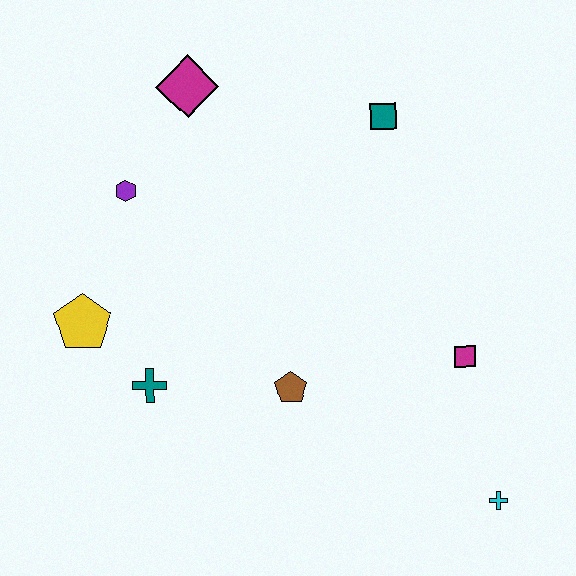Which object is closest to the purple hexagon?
The magenta diamond is closest to the purple hexagon.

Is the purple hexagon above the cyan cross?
Yes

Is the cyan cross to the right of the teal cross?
Yes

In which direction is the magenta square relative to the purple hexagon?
The magenta square is to the right of the purple hexagon.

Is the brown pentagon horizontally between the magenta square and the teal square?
No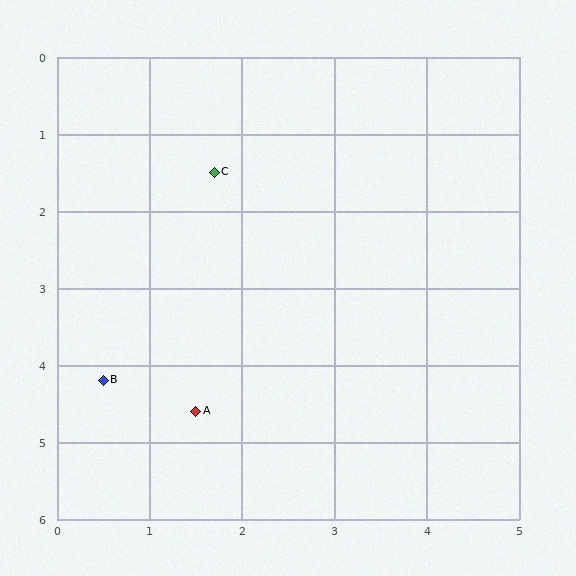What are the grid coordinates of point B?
Point B is at approximately (0.5, 4.2).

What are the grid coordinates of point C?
Point C is at approximately (1.7, 1.5).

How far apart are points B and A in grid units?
Points B and A are about 1.1 grid units apart.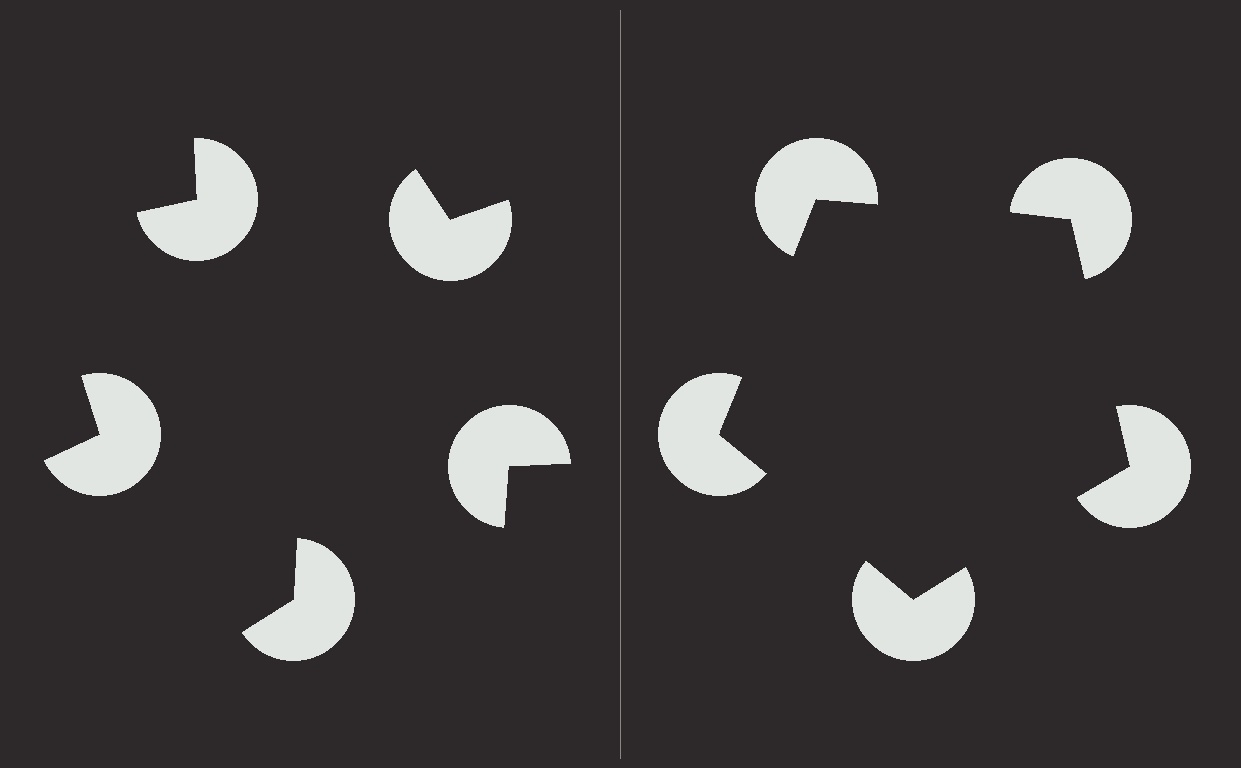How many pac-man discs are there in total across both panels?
10 — 5 on each side.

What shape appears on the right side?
An illusory pentagon.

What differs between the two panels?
The pac-man discs are positioned identically on both sides; only the wedge orientations differ. On the right they align to a pentagon; on the left they are misaligned.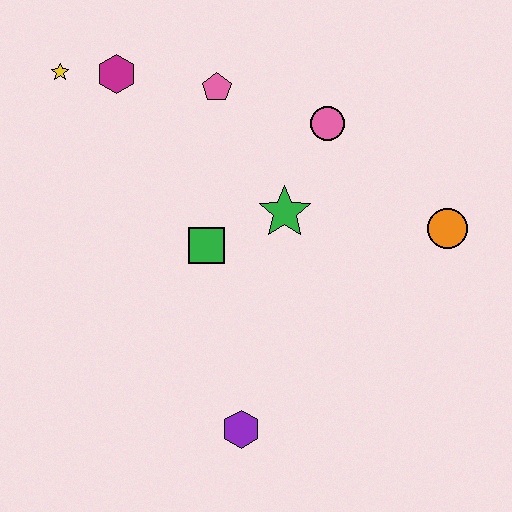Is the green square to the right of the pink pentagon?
No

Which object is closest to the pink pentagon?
The magenta hexagon is closest to the pink pentagon.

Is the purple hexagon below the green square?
Yes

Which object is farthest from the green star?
The yellow star is farthest from the green star.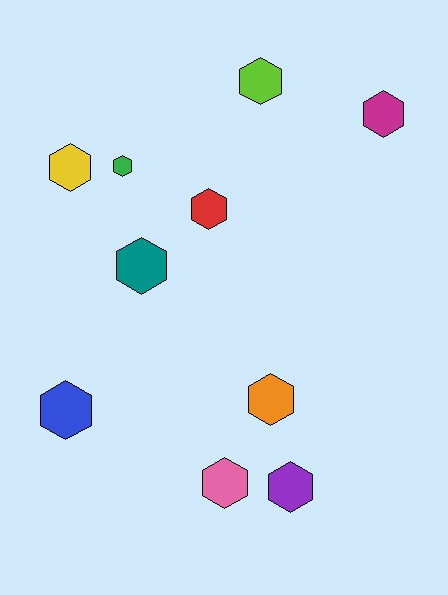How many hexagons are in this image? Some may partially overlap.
There are 10 hexagons.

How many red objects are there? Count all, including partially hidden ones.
There is 1 red object.